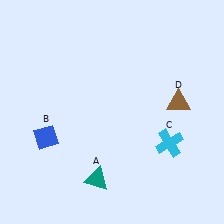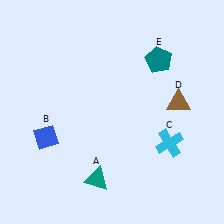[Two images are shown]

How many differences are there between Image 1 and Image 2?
There is 1 difference between the two images.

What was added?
A teal pentagon (E) was added in Image 2.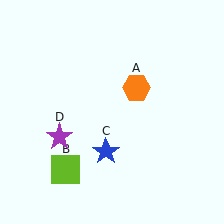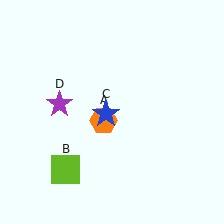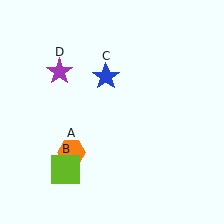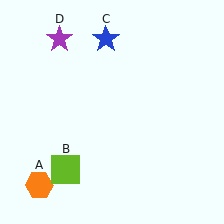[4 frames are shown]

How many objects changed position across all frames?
3 objects changed position: orange hexagon (object A), blue star (object C), purple star (object D).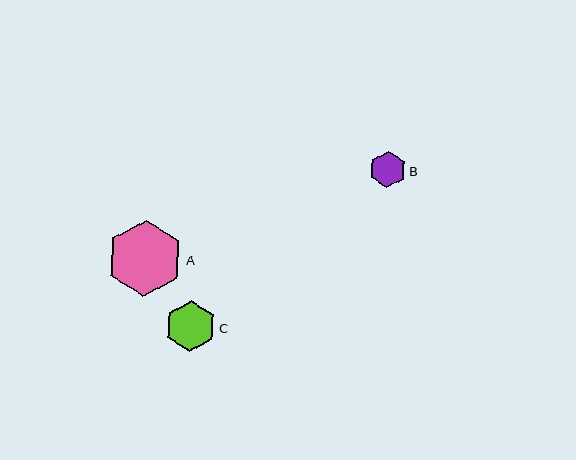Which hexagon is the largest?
Hexagon A is the largest with a size of approximately 76 pixels.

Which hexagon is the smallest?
Hexagon B is the smallest with a size of approximately 37 pixels.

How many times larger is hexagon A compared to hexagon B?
Hexagon A is approximately 2.1 times the size of hexagon B.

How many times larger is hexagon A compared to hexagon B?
Hexagon A is approximately 2.1 times the size of hexagon B.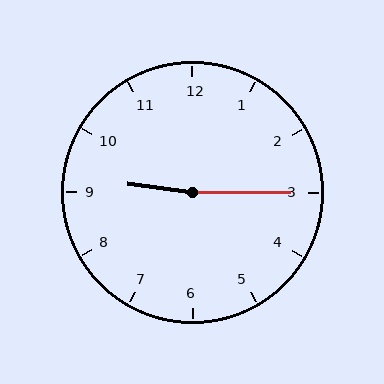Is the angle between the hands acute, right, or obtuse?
It is obtuse.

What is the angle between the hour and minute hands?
Approximately 172 degrees.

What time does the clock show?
9:15.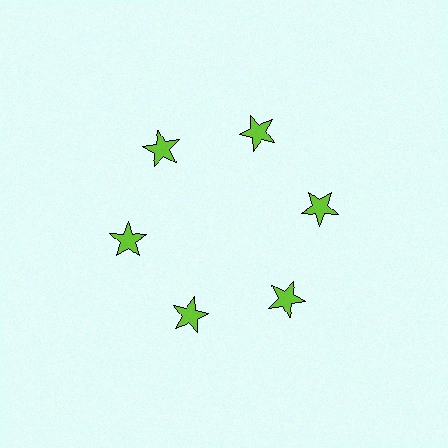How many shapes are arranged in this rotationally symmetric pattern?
There are 6 shapes, arranged in 6 groups of 1.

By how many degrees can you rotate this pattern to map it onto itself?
The pattern maps onto itself every 60 degrees of rotation.